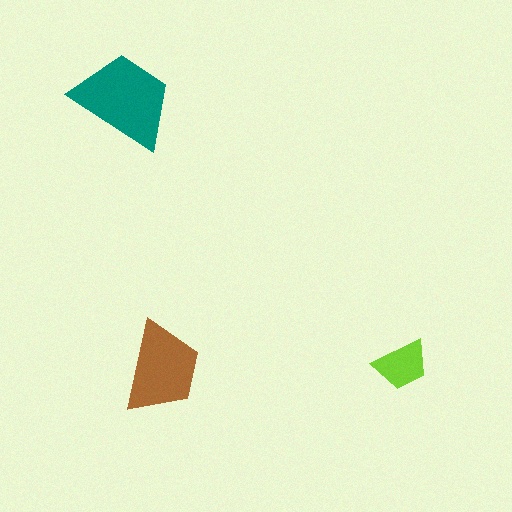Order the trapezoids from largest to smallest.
the teal one, the brown one, the lime one.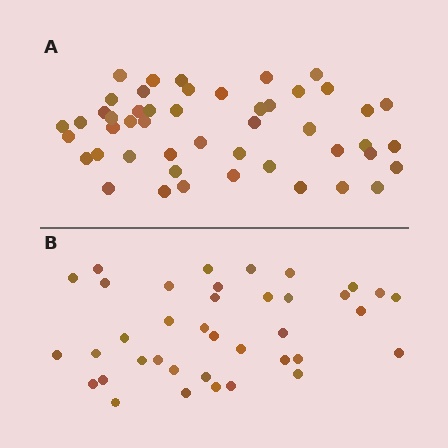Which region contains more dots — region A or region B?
Region A (the top region) has more dots.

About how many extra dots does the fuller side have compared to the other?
Region A has roughly 10 or so more dots than region B.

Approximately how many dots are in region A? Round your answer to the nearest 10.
About 50 dots. (The exact count is 48, which rounds to 50.)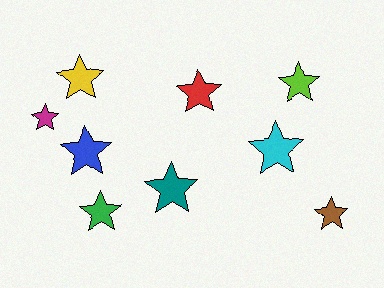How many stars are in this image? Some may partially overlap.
There are 9 stars.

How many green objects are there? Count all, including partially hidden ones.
There is 1 green object.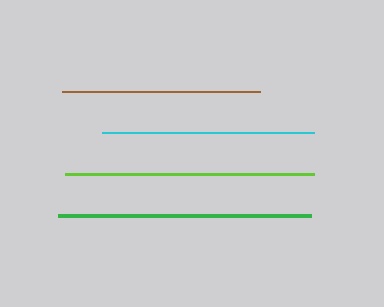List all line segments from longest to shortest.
From longest to shortest: green, lime, cyan, brown.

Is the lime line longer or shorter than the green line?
The green line is longer than the lime line.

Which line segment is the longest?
The green line is the longest at approximately 253 pixels.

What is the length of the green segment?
The green segment is approximately 253 pixels long.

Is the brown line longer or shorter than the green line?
The green line is longer than the brown line.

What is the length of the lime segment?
The lime segment is approximately 249 pixels long.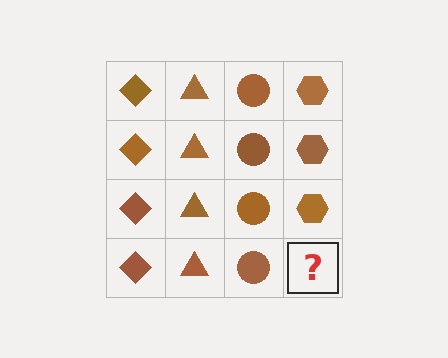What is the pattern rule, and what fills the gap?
The rule is that each column has a consistent shape. The gap should be filled with a brown hexagon.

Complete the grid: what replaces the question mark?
The question mark should be replaced with a brown hexagon.